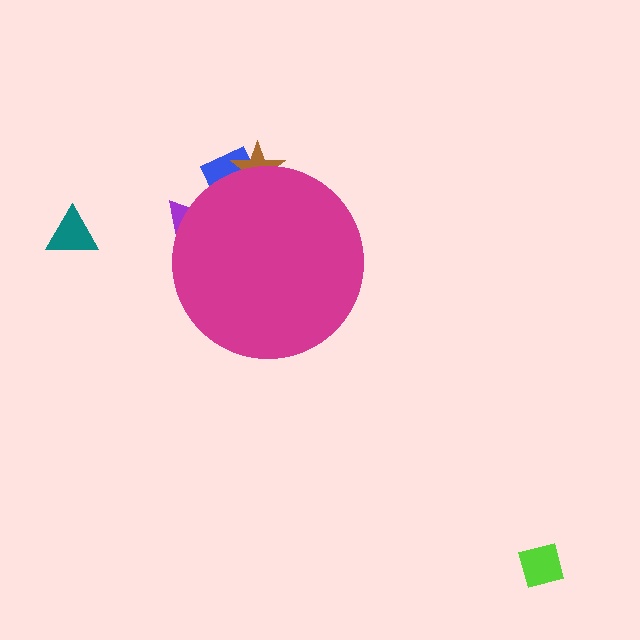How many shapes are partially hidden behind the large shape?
3 shapes are partially hidden.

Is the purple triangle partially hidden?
Yes, the purple triangle is partially hidden behind the magenta circle.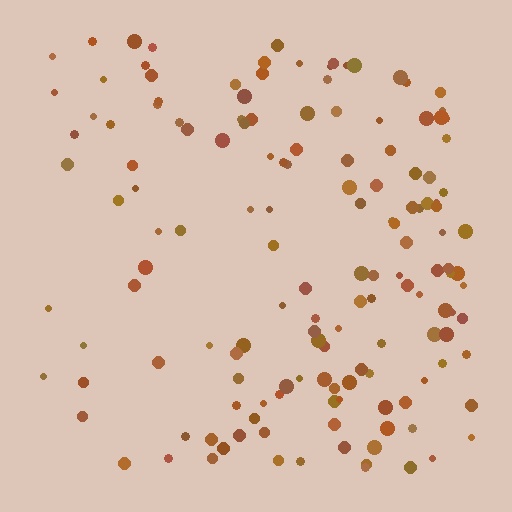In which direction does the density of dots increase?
From left to right, with the right side densest.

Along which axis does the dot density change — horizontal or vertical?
Horizontal.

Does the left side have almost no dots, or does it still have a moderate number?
Still a moderate number, just noticeably fewer than the right.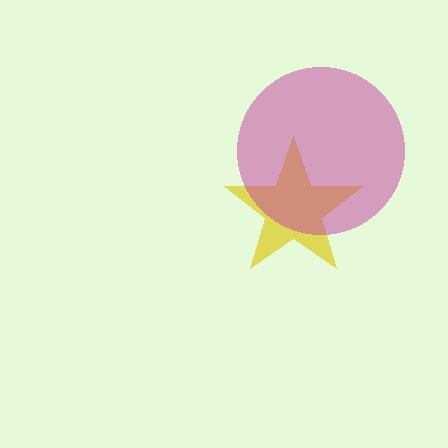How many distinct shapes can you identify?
There are 2 distinct shapes: a yellow star, a magenta circle.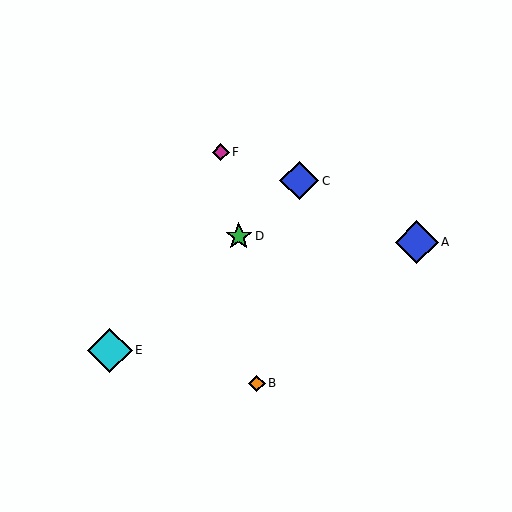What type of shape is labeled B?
Shape B is an orange diamond.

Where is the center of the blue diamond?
The center of the blue diamond is at (299, 181).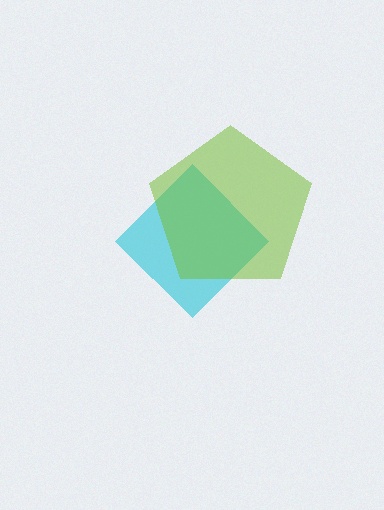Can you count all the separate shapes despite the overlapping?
Yes, there are 2 separate shapes.